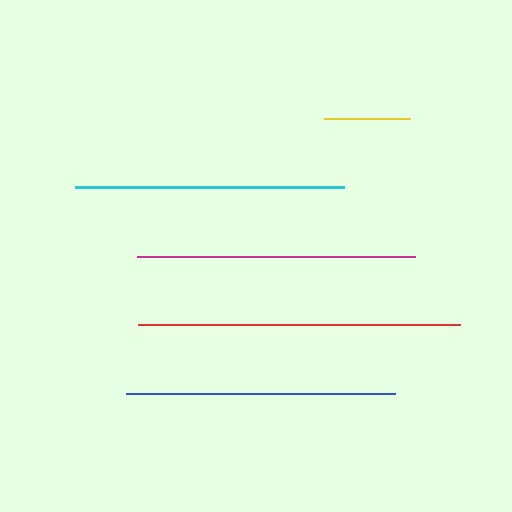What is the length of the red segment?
The red segment is approximately 322 pixels long.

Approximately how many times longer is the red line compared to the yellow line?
The red line is approximately 3.7 times the length of the yellow line.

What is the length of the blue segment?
The blue segment is approximately 270 pixels long.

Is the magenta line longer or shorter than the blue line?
The magenta line is longer than the blue line.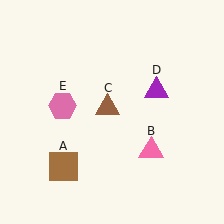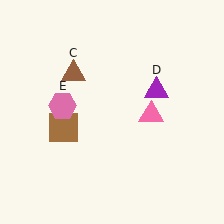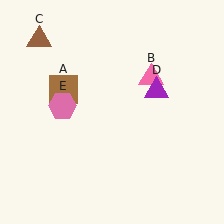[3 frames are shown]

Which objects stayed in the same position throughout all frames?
Purple triangle (object D) and pink hexagon (object E) remained stationary.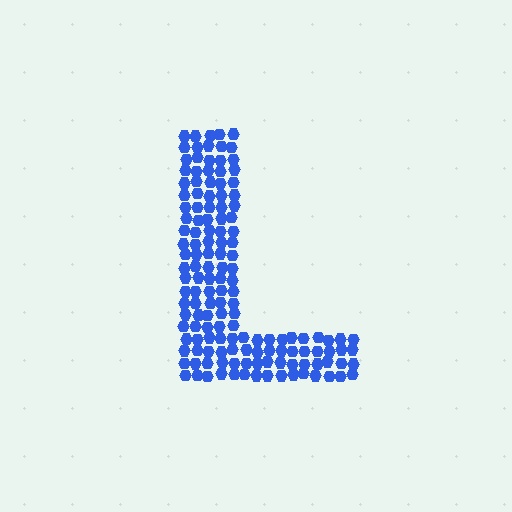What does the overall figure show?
The overall figure shows the letter L.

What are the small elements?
The small elements are hexagons.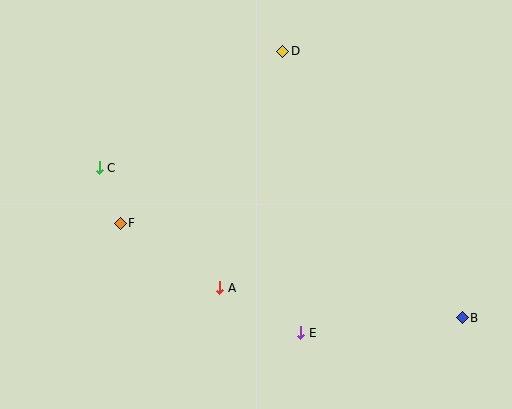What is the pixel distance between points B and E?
The distance between B and E is 162 pixels.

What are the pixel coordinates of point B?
Point B is at (462, 318).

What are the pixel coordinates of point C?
Point C is at (99, 168).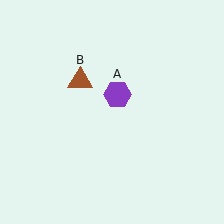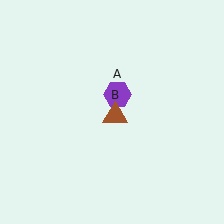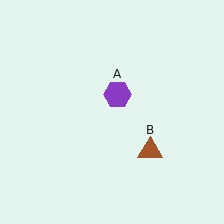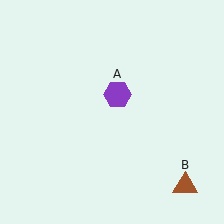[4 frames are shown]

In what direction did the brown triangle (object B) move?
The brown triangle (object B) moved down and to the right.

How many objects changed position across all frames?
1 object changed position: brown triangle (object B).